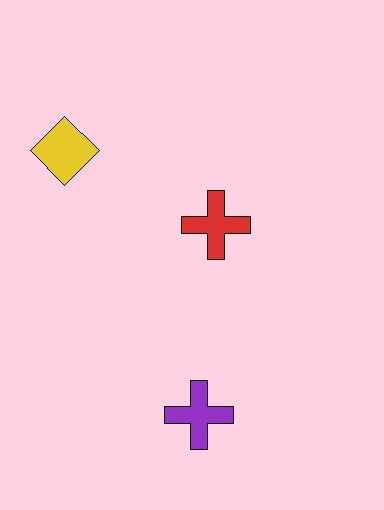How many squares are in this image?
There are no squares.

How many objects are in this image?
There are 3 objects.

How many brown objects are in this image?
There are no brown objects.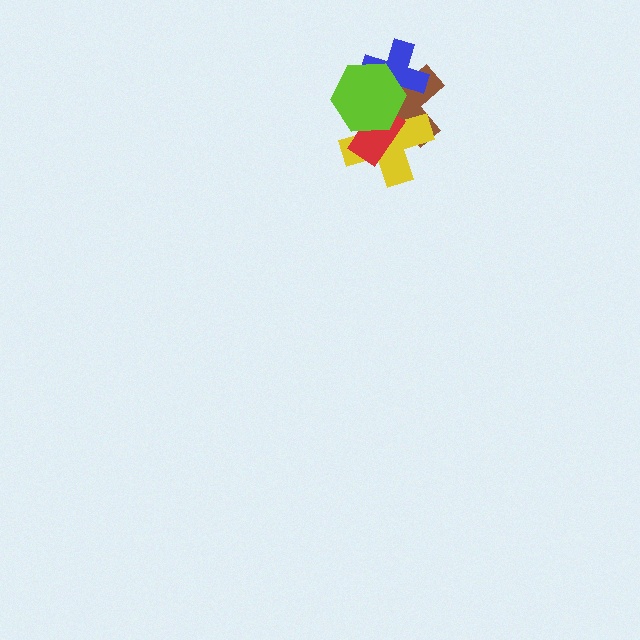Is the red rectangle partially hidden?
Yes, it is partially covered by another shape.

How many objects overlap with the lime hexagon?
4 objects overlap with the lime hexagon.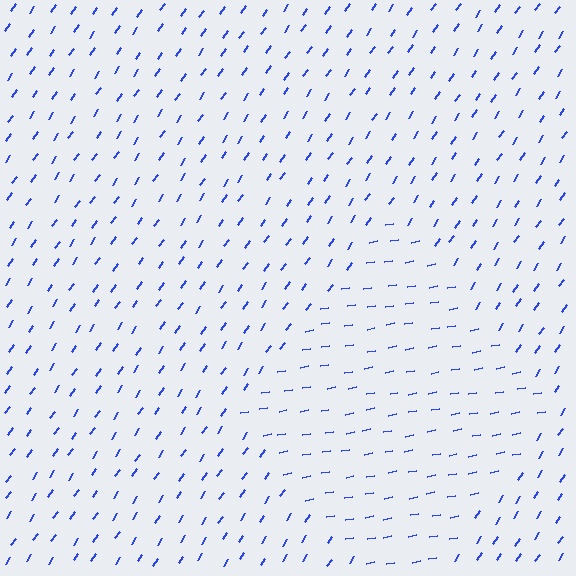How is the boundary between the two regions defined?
The boundary is defined purely by a change in line orientation (approximately 45 degrees difference). All lines are the same color and thickness.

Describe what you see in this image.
The image is filled with small blue line segments. A diamond region in the image has lines oriented differently from the surrounding lines, creating a visible texture boundary.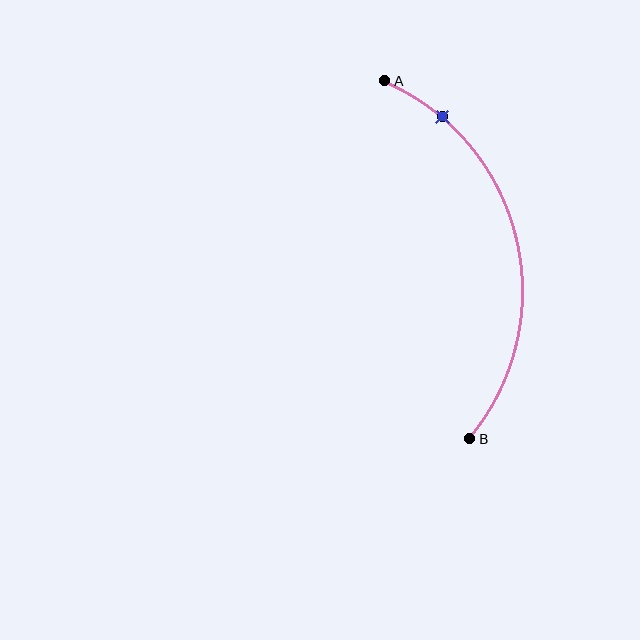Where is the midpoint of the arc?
The arc midpoint is the point on the curve farthest from the straight line joining A and B. It sits to the right of that line.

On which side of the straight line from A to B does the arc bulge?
The arc bulges to the right of the straight line connecting A and B.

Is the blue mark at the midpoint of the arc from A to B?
No. The blue mark lies on the arc but is closer to endpoint A. The arc midpoint would be at the point on the curve equidistant along the arc from both A and B.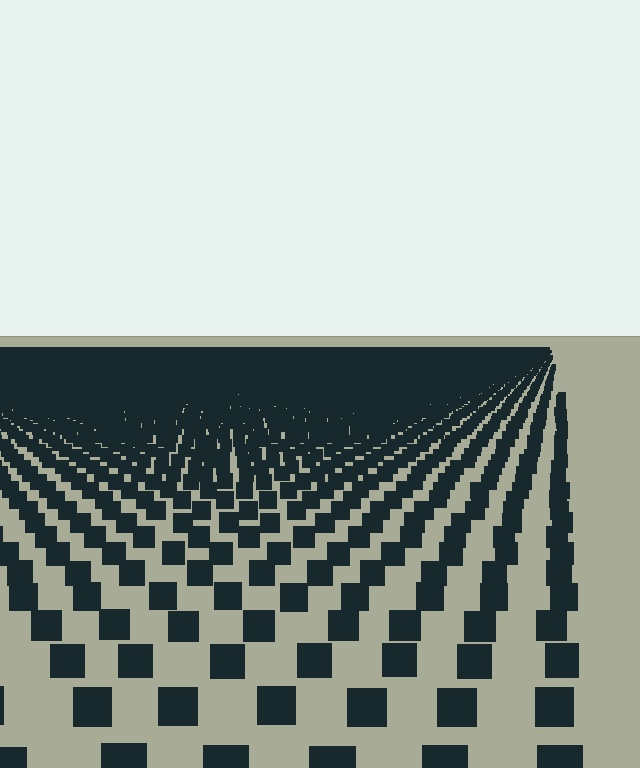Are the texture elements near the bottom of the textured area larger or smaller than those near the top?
Larger. Near the bottom, elements are closer to the viewer and appear at a bigger on-screen size.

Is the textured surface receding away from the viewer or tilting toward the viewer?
The surface is receding away from the viewer. Texture elements get smaller and denser toward the top.